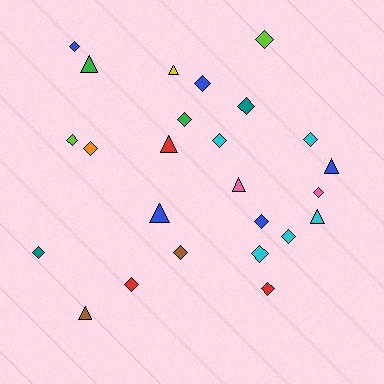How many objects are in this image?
There are 25 objects.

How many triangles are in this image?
There are 8 triangles.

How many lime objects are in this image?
There are 2 lime objects.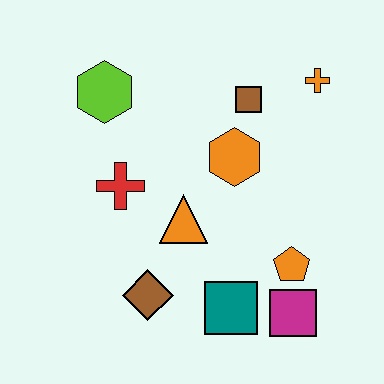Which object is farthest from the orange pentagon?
The lime hexagon is farthest from the orange pentagon.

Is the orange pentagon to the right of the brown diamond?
Yes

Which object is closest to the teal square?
The magenta square is closest to the teal square.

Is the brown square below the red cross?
No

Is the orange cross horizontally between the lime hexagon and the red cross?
No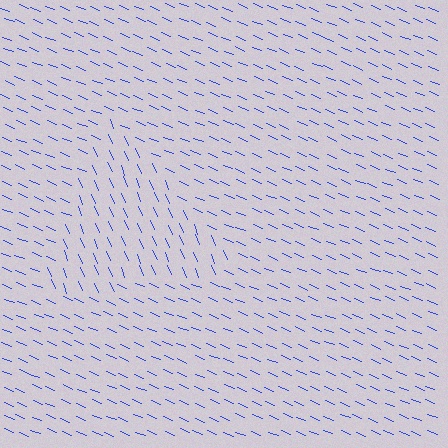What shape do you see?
I see a triangle.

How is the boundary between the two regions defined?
The boundary is defined purely by a change in line orientation (approximately 45 degrees difference). All lines are the same color and thickness.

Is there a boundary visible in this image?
Yes, there is a texture boundary formed by a change in line orientation.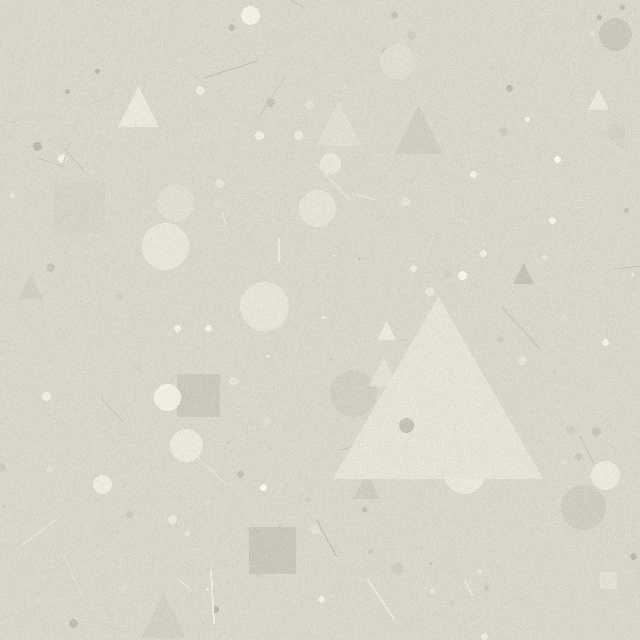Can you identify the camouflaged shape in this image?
The camouflaged shape is a triangle.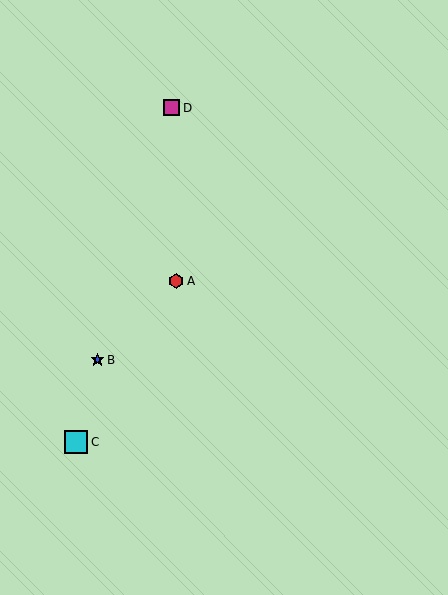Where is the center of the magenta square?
The center of the magenta square is at (172, 108).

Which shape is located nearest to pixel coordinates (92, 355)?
The blue star (labeled B) at (97, 360) is nearest to that location.